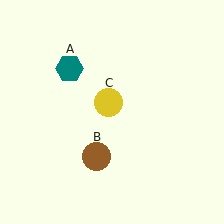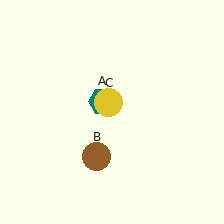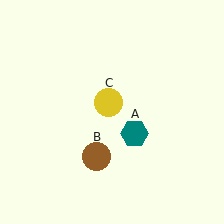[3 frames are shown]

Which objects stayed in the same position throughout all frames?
Brown circle (object B) and yellow circle (object C) remained stationary.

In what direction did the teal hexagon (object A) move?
The teal hexagon (object A) moved down and to the right.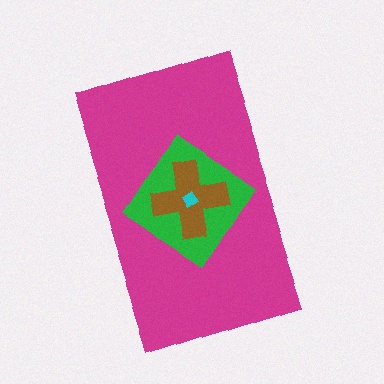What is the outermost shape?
The magenta rectangle.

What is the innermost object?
The cyan diamond.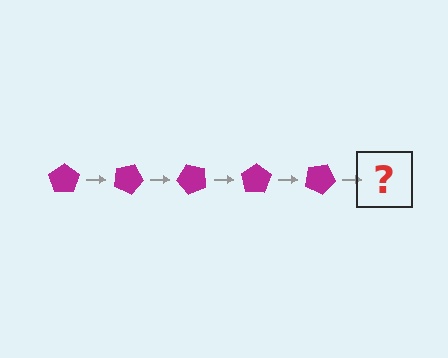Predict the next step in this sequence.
The next step is a magenta pentagon rotated 125 degrees.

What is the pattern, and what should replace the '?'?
The pattern is that the pentagon rotates 25 degrees each step. The '?' should be a magenta pentagon rotated 125 degrees.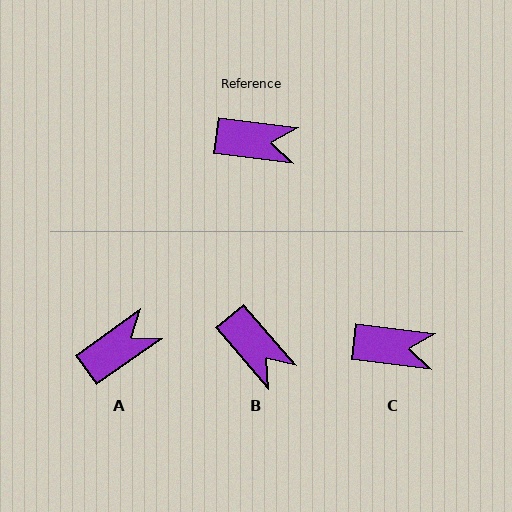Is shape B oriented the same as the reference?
No, it is off by about 42 degrees.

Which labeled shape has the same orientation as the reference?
C.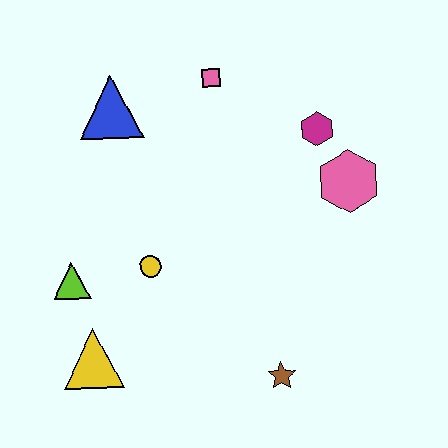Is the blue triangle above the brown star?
Yes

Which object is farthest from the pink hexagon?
The yellow triangle is farthest from the pink hexagon.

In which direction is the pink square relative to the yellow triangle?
The pink square is above the yellow triangle.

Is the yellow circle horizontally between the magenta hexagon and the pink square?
No